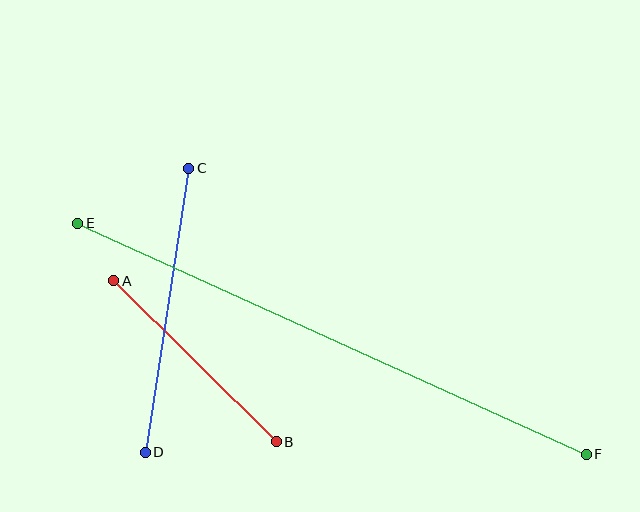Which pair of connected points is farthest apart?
Points E and F are farthest apart.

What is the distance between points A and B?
The distance is approximately 229 pixels.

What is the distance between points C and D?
The distance is approximately 287 pixels.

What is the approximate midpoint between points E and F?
The midpoint is at approximately (332, 339) pixels.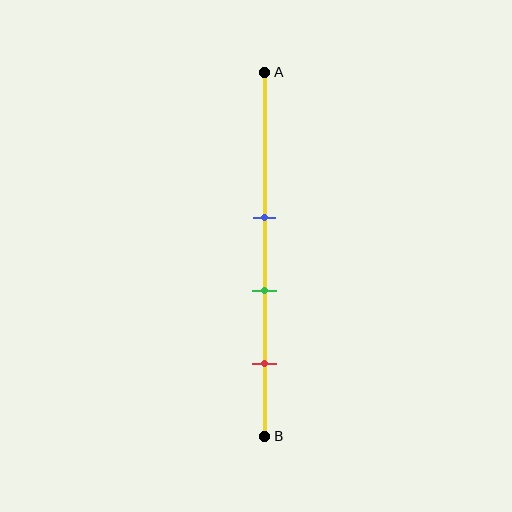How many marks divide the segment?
There are 3 marks dividing the segment.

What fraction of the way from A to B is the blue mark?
The blue mark is approximately 40% (0.4) of the way from A to B.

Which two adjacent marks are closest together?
The blue and green marks are the closest adjacent pair.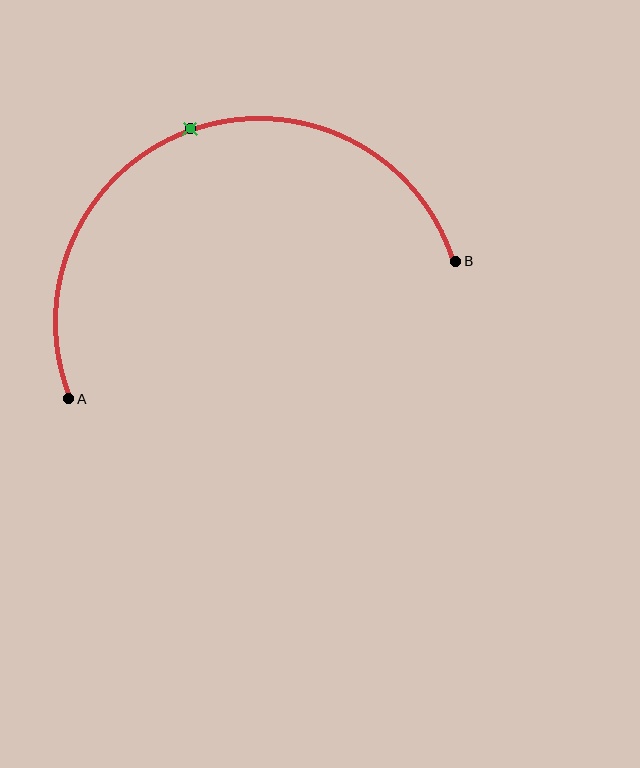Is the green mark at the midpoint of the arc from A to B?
Yes. The green mark lies on the arc at equal arc-length from both A and B — it is the arc midpoint.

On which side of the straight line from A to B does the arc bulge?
The arc bulges above the straight line connecting A and B.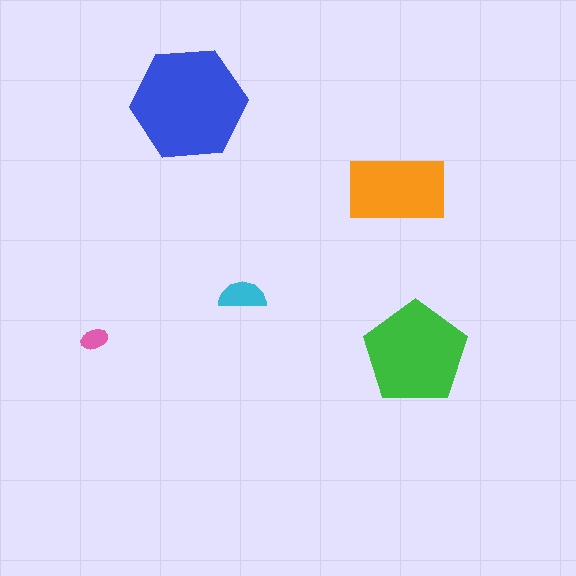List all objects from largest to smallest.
The blue hexagon, the green pentagon, the orange rectangle, the cyan semicircle, the pink ellipse.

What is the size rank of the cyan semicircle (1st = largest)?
4th.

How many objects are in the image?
There are 5 objects in the image.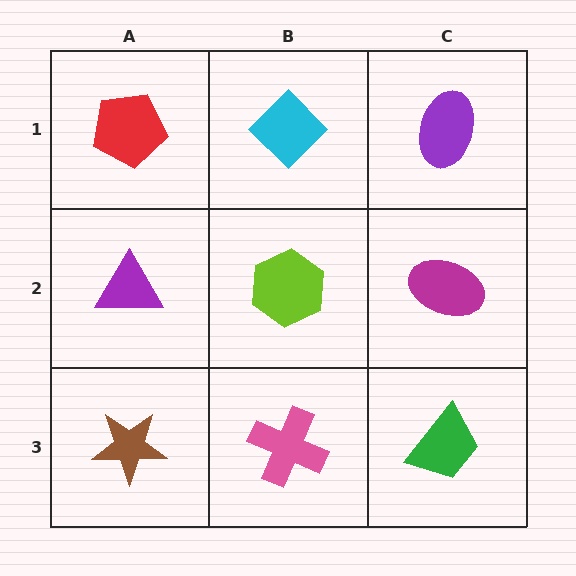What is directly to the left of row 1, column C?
A cyan diamond.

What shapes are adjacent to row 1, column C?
A magenta ellipse (row 2, column C), a cyan diamond (row 1, column B).